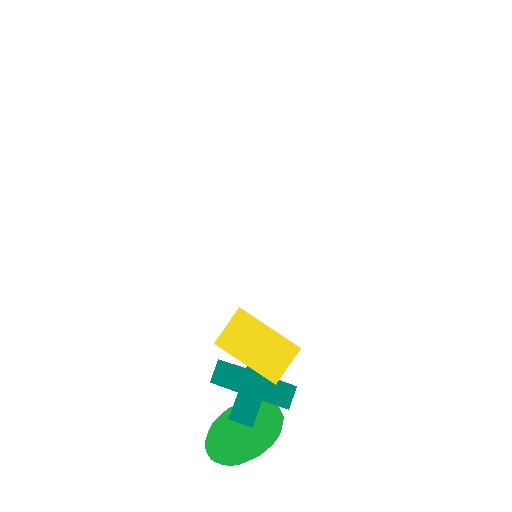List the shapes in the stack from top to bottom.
From top to bottom: the yellow rectangle, the teal cross, the green ellipse.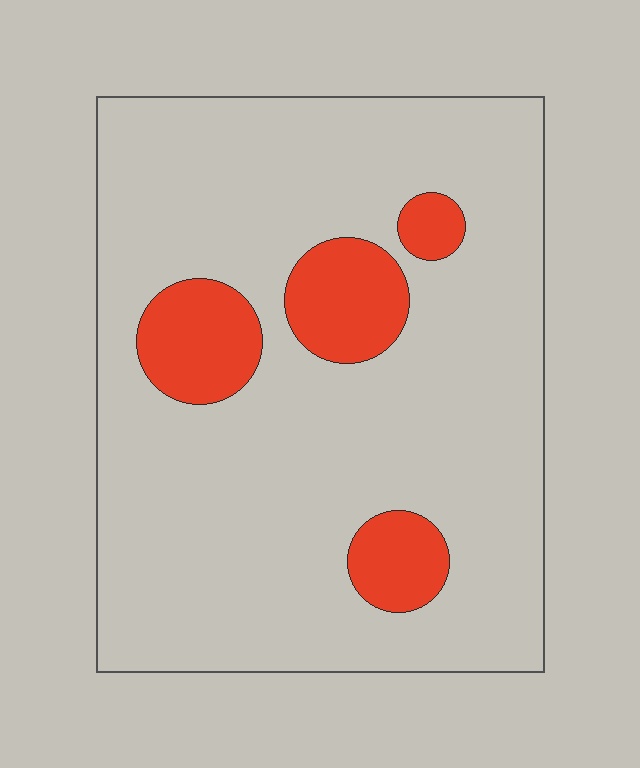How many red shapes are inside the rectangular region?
4.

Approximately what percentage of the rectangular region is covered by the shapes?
Approximately 15%.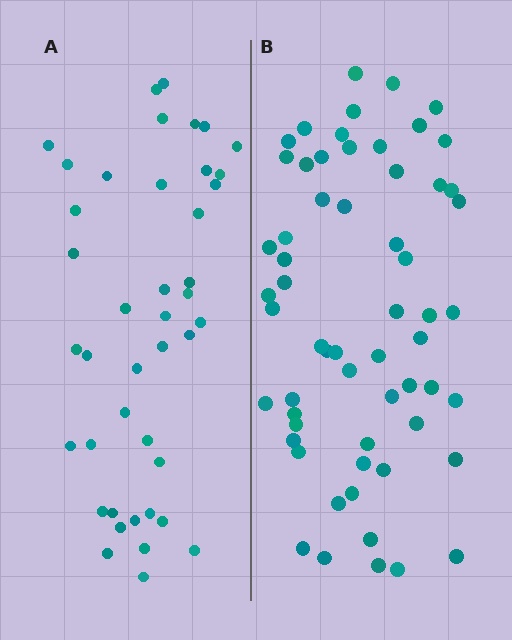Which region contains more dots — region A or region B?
Region B (the right region) has more dots.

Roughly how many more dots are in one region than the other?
Region B has approximately 20 more dots than region A.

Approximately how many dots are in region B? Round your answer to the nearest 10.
About 60 dots.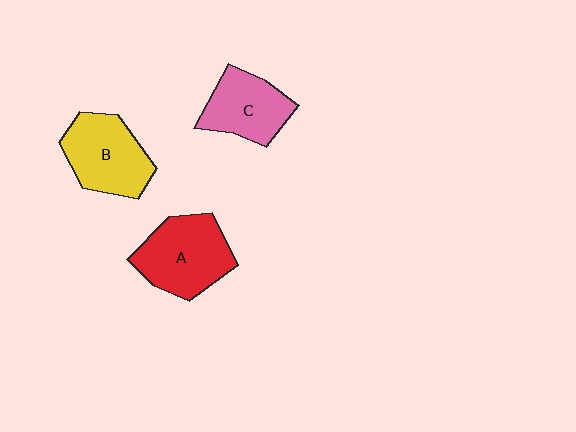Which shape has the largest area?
Shape A (red).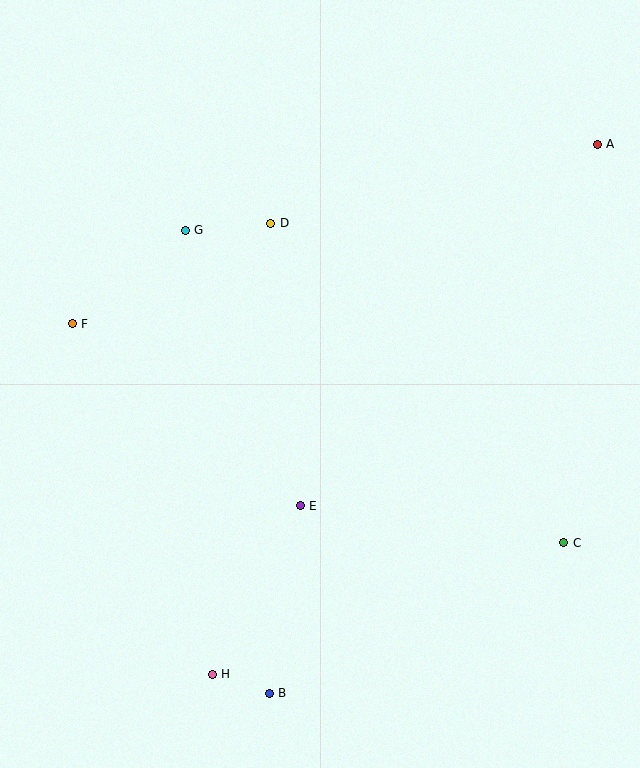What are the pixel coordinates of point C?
Point C is at (564, 543).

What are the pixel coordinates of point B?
Point B is at (269, 693).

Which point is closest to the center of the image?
Point E at (300, 506) is closest to the center.